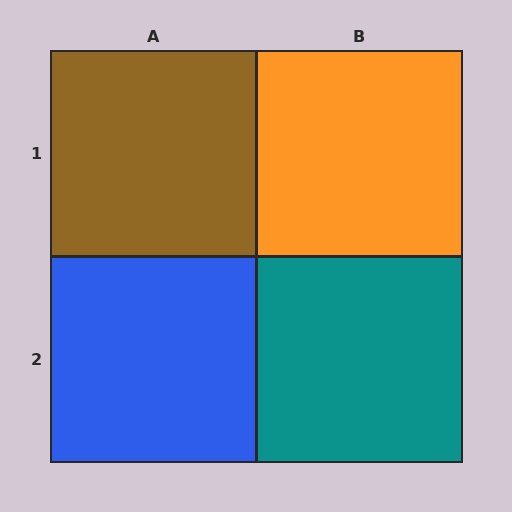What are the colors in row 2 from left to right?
Blue, teal.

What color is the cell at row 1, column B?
Orange.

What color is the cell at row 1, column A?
Brown.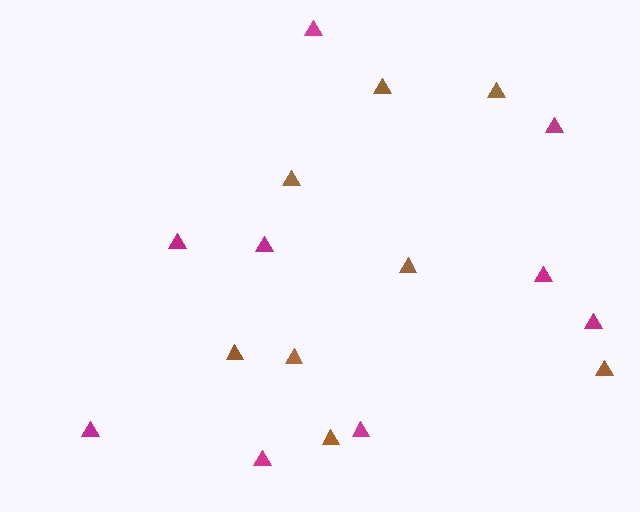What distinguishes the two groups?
There are 2 groups: one group of brown triangles (8) and one group of magenta triangles (9).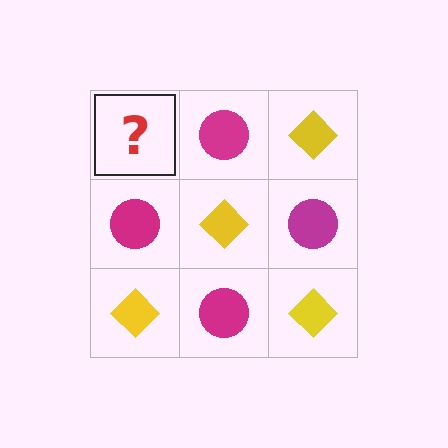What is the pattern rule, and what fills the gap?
The rule is that it alternates yellow diamond and magenta circle in a checkerboard pattern. The gap should be filled with a yellow diamond.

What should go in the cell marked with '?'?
The missing cell should contain a yellow diamond.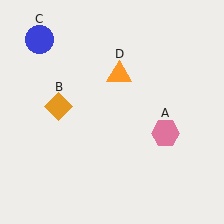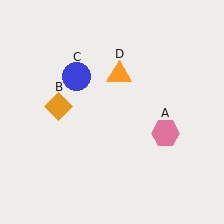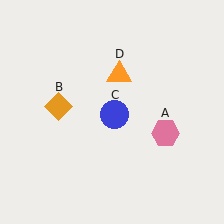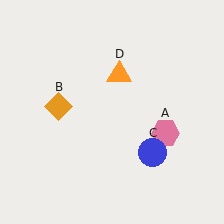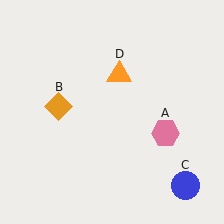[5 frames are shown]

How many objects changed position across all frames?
1 object changed position: blue circle (object C).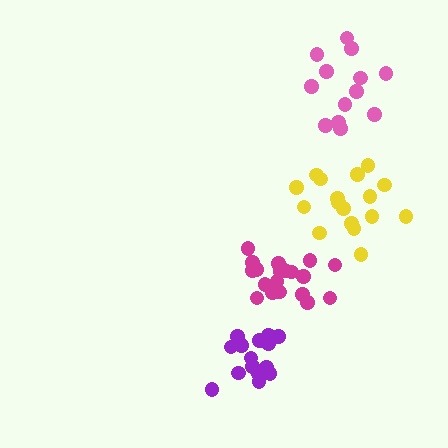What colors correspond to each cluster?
The clusters are colored: magenta, yellow, purple, pink.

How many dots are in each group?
Group 1: 19 dots, Group 2: 17 dots, Group 3: 15 dots, Group 4: 13 dots (64 total).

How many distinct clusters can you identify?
There are 4 distinct clusters.